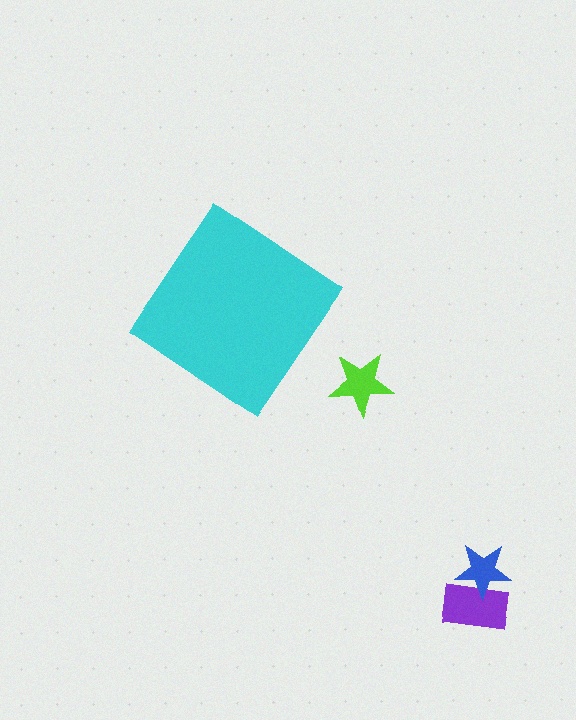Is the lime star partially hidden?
No, the lime star is fully visible.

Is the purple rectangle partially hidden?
No, the purple rectangle is fully visible.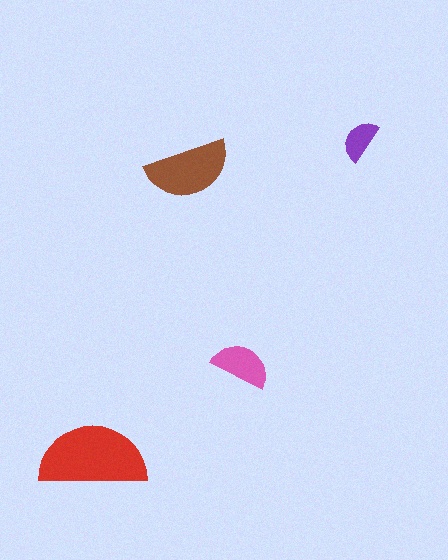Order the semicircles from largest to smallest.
the red one, the brown one, the pink one, the purple one.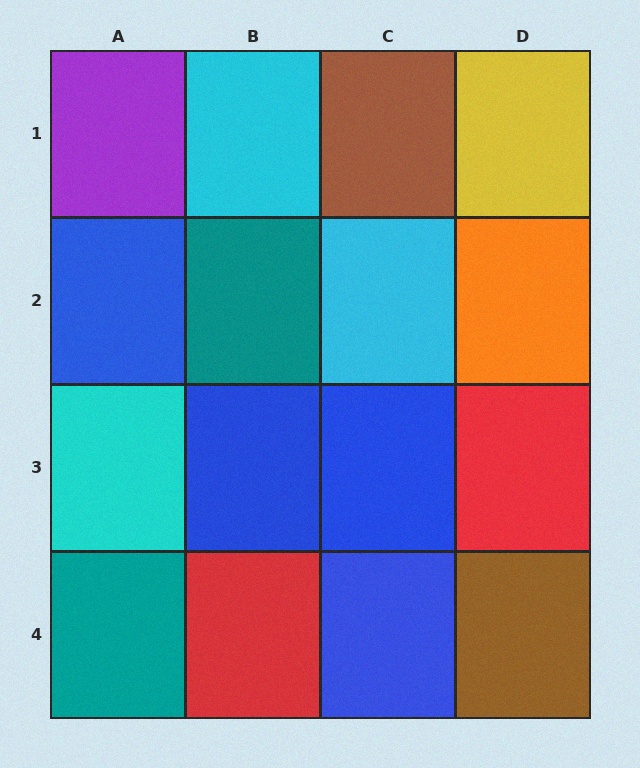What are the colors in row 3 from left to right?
Cyan, blue, blue, red.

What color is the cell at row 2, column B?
Teal.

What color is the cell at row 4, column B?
Red.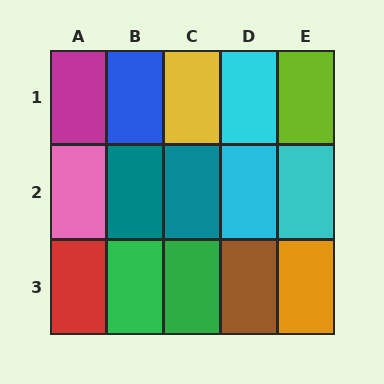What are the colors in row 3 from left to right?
Red, green, green, brown, orange.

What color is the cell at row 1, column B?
Blue.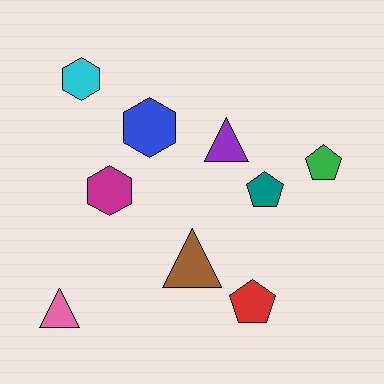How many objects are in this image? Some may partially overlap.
There are 9 objects.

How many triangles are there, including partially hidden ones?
There are 3 triangles.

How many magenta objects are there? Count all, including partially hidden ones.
There is 1 magenta object.